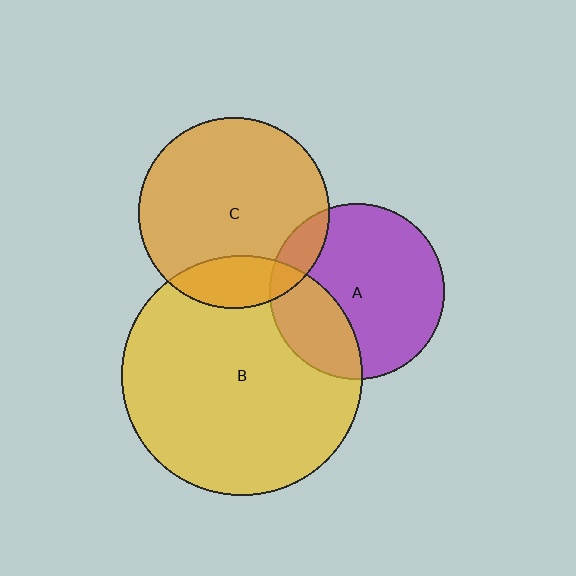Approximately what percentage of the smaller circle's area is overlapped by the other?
Approximately 10%.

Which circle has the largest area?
Circle B (yellow).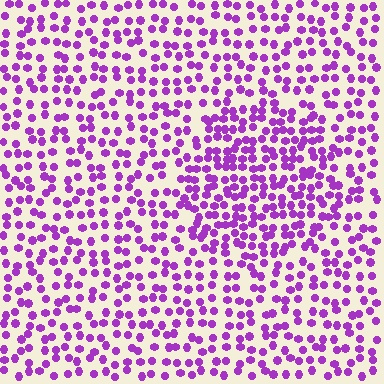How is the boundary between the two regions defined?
The boundary is defined by a change in element density (approximately 1.6x ratio). All elements are the same color, size, and shape.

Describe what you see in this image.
The image contains small purple elements arranged at two different densities. A circle-shaped region is visible where the elements are more densely packed than the surrounding area.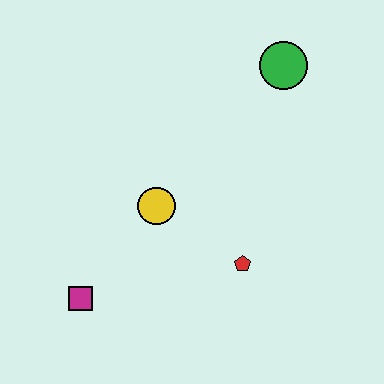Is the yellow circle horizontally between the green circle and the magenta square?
Yes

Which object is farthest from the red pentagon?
The green circle is farthest from the red pentagon.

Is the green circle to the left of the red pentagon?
No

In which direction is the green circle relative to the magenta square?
The green circle is above the magenta square.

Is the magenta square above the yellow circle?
No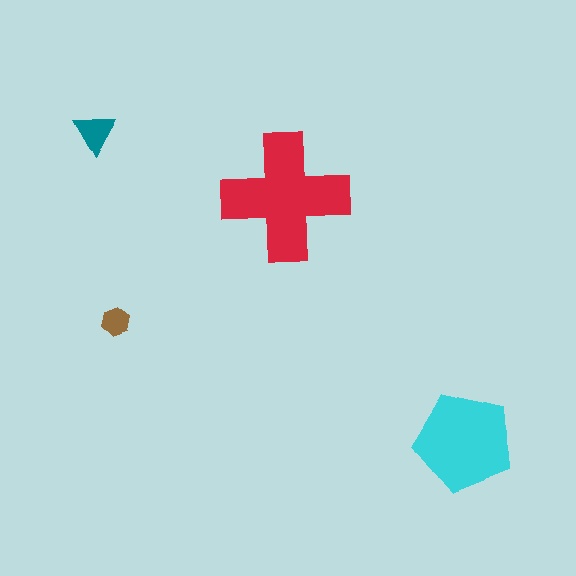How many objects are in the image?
There are 4 objects in the image.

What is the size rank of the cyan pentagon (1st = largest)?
2nd.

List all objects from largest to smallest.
The red cross, the cyan pentagon, the teal triangle, the brown hexagon.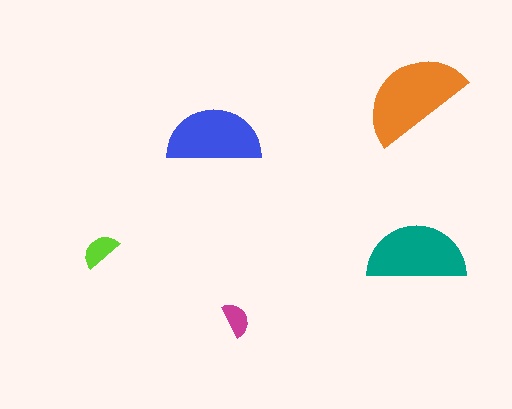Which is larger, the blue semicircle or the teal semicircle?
The teal one.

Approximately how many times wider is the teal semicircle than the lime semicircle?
About 2.5 times wider.